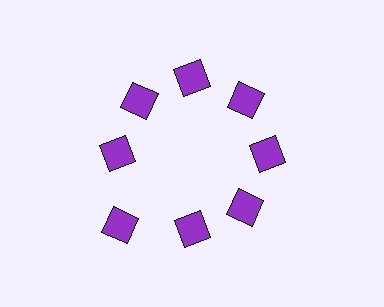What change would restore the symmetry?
The symmetry would be restored by moving it inward, back onto the ring so that all 8 diamonds sit at equal angles and equal distance from the center.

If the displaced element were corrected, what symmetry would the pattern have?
It would have 8-fold rotational symmetry — the pattern would map onto itself every 45 degrees.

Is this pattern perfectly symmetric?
No. The 8 purple diamonds are arranged in a ring, but one element near the 8 o'clock position is pushed outward from the center, breaking the 8-fold rotational symmetry.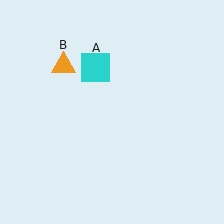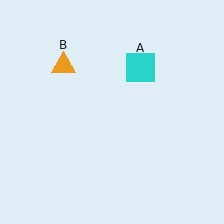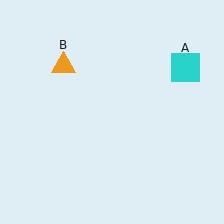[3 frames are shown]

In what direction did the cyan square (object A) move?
The cyan square (object A) moved right.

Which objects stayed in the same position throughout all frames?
Orange triangle (object B) remained stationary.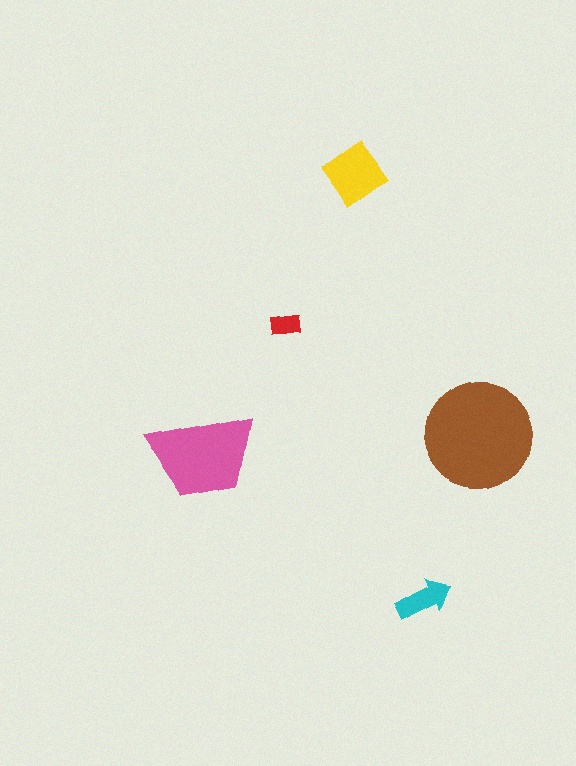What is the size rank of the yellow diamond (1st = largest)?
3rd.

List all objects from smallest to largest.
The red rectangle, the cyan arrow, the yellow diamond, the pink trapezoid, the brown circle.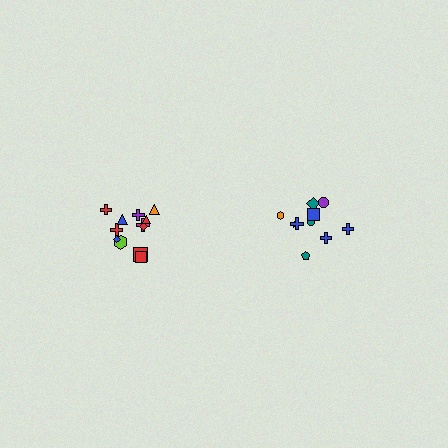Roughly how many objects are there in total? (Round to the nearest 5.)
Roughly 20 objects in total.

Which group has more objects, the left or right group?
The left group.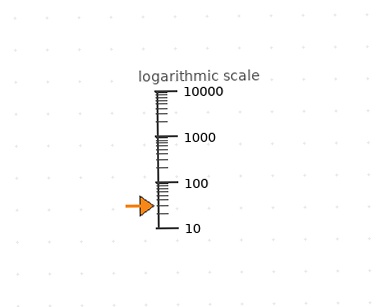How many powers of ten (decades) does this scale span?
The scale spans 3 decades, from 10 to 10000.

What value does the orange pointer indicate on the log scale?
The pointer indicates approximately 29.